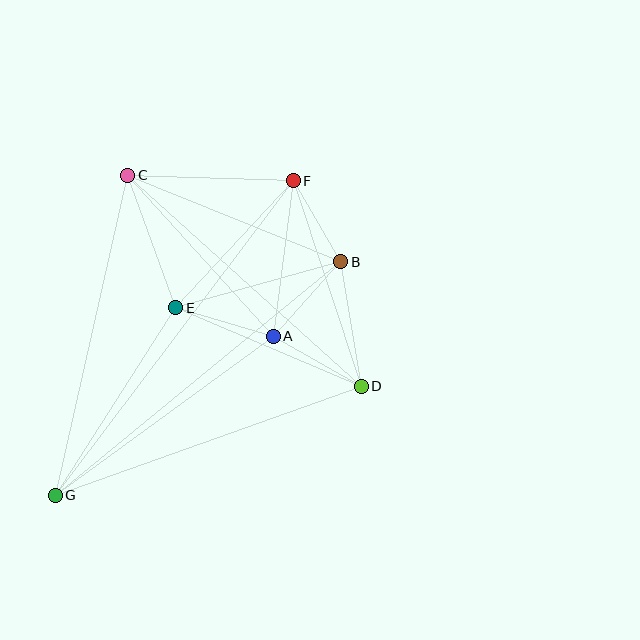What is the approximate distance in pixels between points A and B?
The distance between A and B is approximately 101 pixels.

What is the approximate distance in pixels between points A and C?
The distance between A and C is approximately 217 pixels.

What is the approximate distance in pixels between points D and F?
The distance between D and F is approximately 216 pixels.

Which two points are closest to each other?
Points B and F are closest to each other.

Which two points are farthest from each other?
Points F and G are farthest from each other.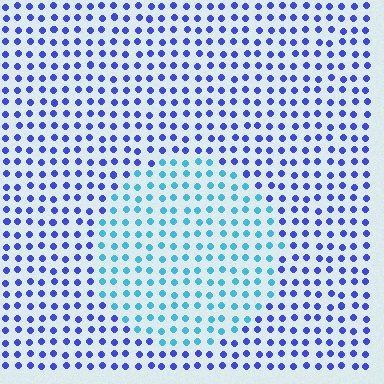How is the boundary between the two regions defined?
The boundary is defined purely by a slight shift in hue (about 45 degrees). Spacing, size, and orientation are identical on both sides.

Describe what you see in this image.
The image is filled with small blue elements in a uniform arrangement. A circle-shaped region is visible where the elements are tinted to a slightly different hue, forming a subtle color boundary.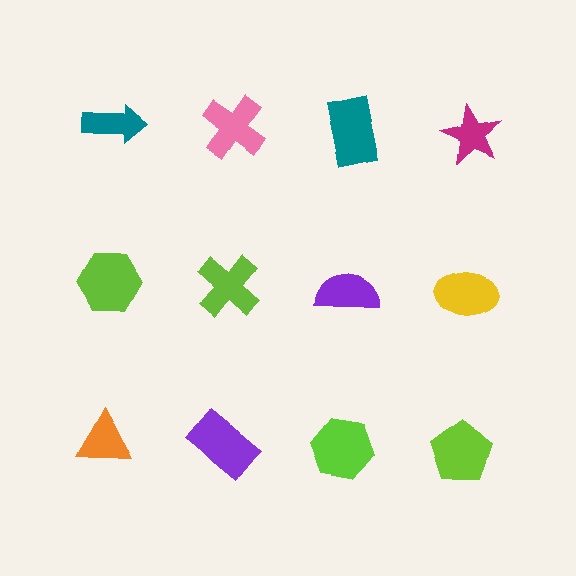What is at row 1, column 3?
A teal rectangle.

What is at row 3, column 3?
A lime hexagon.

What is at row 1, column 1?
A teal arrow.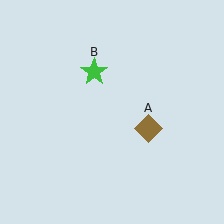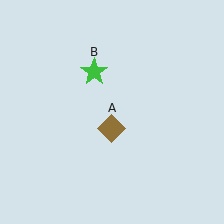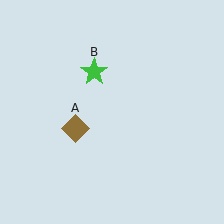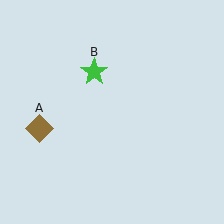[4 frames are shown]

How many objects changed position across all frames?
1 object changed position: brown diamond (object A).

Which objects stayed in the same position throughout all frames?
Green star (object B) remained stationary.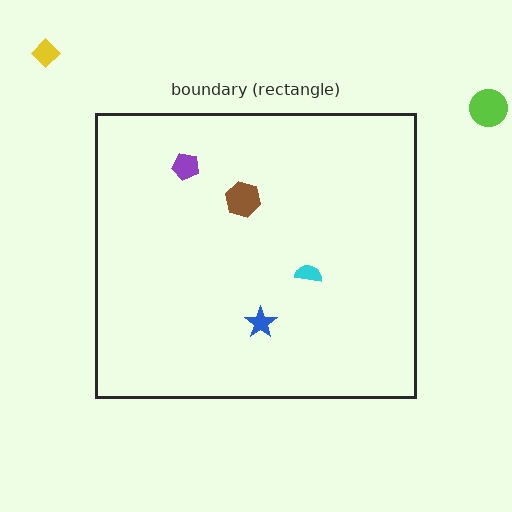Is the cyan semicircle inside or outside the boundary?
Inside.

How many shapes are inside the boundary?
4 inside, 2 outside.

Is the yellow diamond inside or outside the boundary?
Outside.